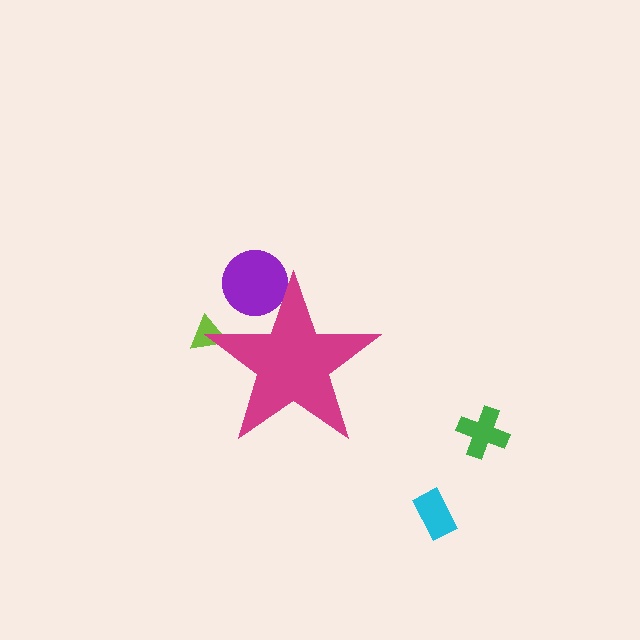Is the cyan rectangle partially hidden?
No, the cyan rectangle is fully visible.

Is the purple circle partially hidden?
Yes, the purple circle is partially hidden behind the magenta star.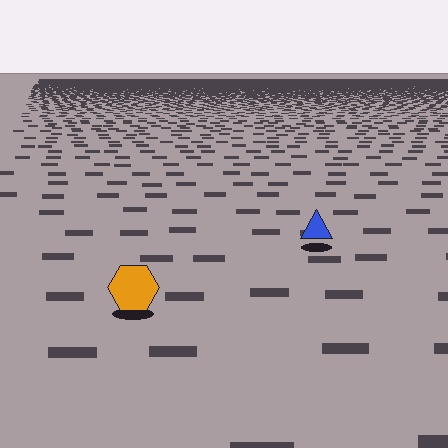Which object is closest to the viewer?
The orange hexagon is closest. The texture marks near it are larger and more spread out.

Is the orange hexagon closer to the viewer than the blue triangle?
Yes. The orange hexagon is closer — you can tell from the texture gradient: the ground texture is coarser near it.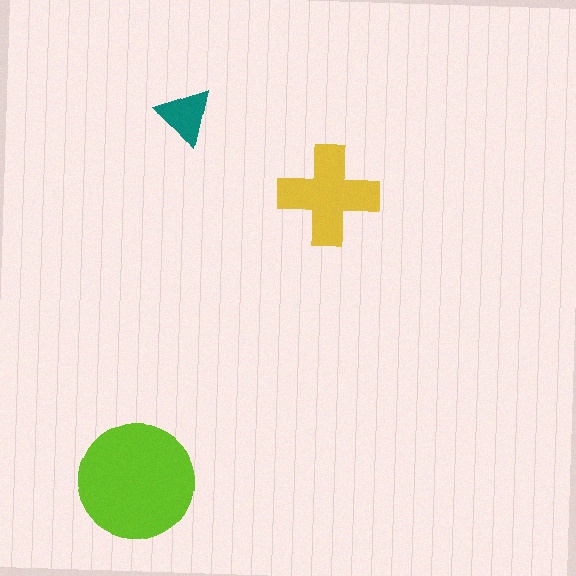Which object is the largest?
The lime circle.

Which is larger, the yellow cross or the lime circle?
The lime circle.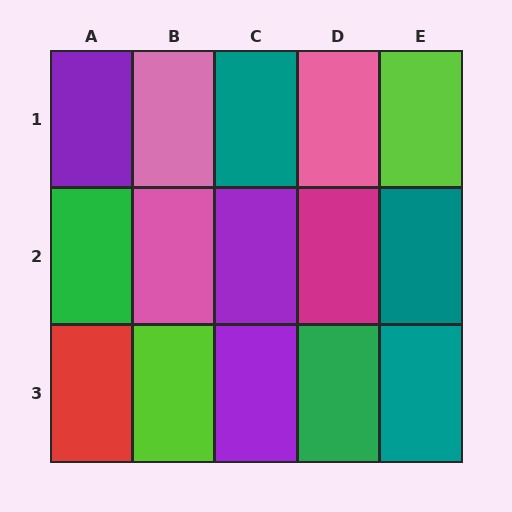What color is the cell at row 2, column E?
Teal.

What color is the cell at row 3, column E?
Teal.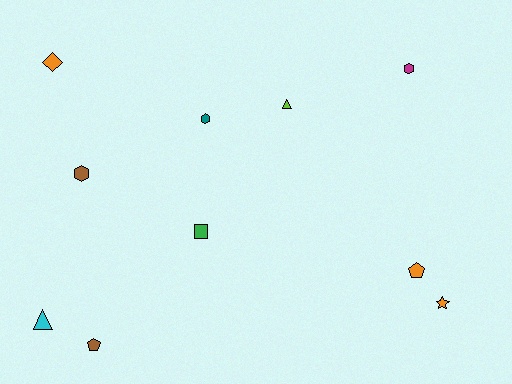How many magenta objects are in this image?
There is 1 magenta object.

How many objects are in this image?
There are 10 objects.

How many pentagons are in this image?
There are 2 pentagons.